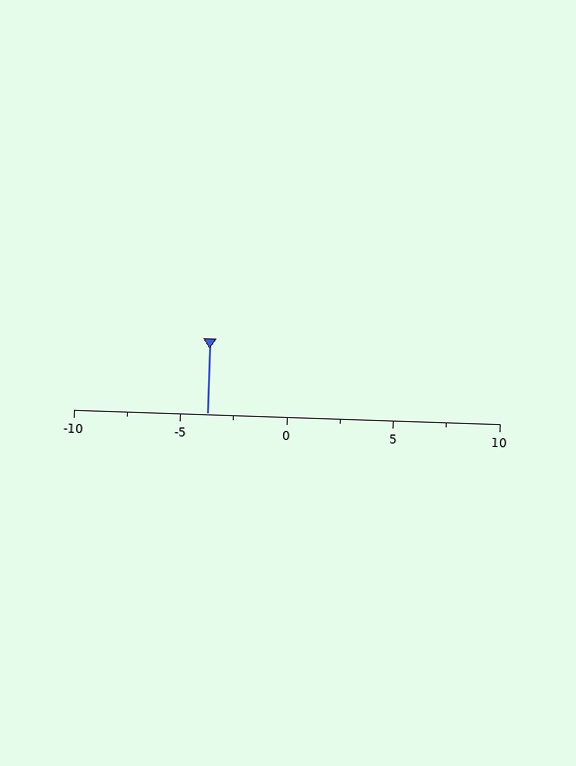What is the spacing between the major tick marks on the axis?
The major ticks are spaced 5 apart.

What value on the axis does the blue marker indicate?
The marker indicates approximately -3.8.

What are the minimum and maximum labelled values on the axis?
The axis runs from -10 to 10.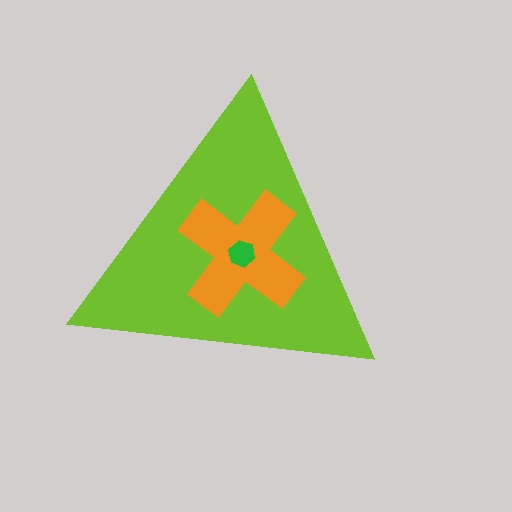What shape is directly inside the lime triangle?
The orange cross.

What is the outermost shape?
The lime triangle.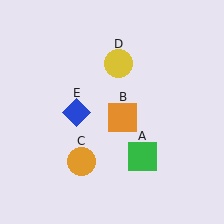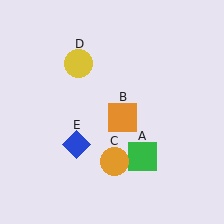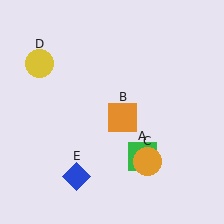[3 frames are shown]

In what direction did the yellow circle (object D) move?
The yellow circle (object D) moved left.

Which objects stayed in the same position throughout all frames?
Green square (object A) and orange square (object B) remained stationary.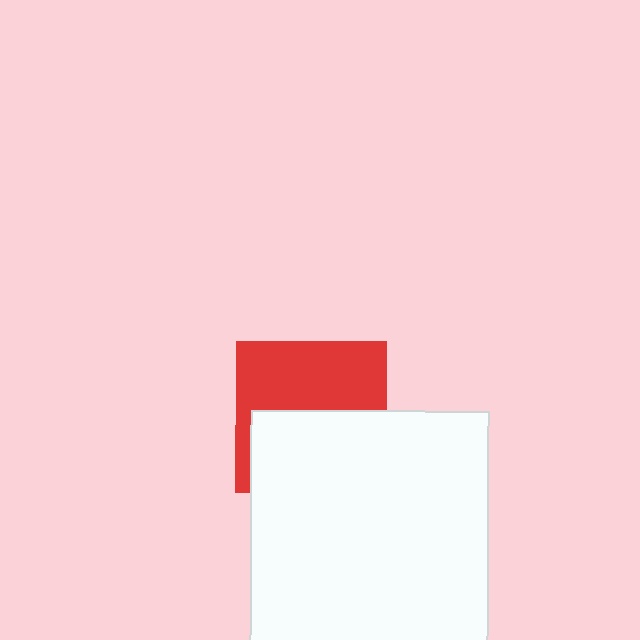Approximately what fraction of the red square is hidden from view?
Roughly 49% of the red square is hidden behind the white square.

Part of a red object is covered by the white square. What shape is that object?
It is a square.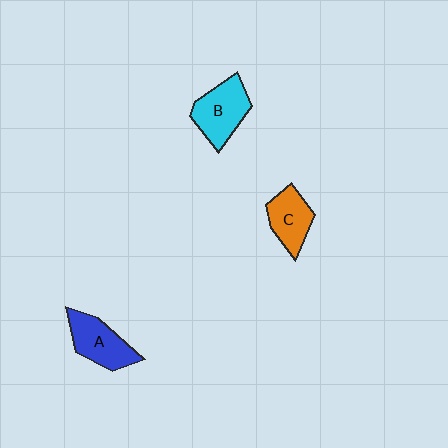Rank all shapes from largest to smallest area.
From largest to smallest: B (cyan), A (blue), C (orange).